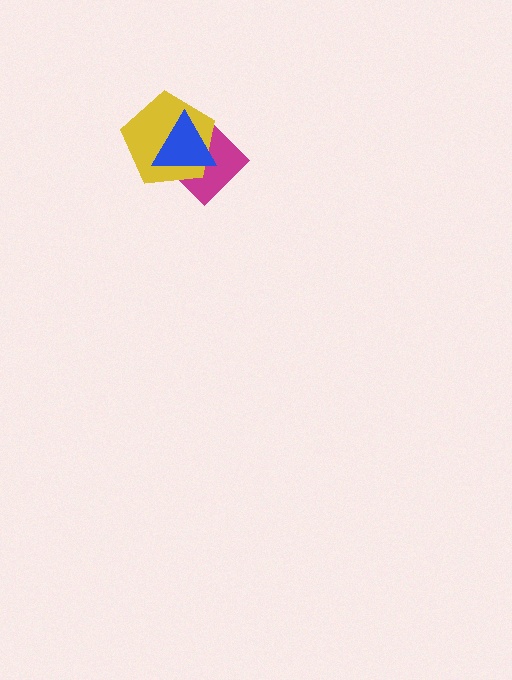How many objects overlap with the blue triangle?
2 objects overlap with the blue triangle.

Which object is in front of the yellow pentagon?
The blue triangle is in front of the yellow pentagon.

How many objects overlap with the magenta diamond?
2 objects overlap with the magenta diamond.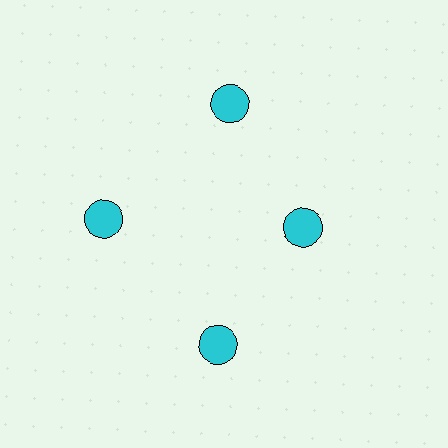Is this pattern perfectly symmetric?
No. The 4 cyan circles are arranged in a ring, but one element near the 3 o'clock position is pulled inward toward the center, breaking the 4-fold rotational symmetry.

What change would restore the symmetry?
The symmetry would be restored by moving it outward, back onto the ring so that all 4 circles sit at equal angles and equal distance from the center.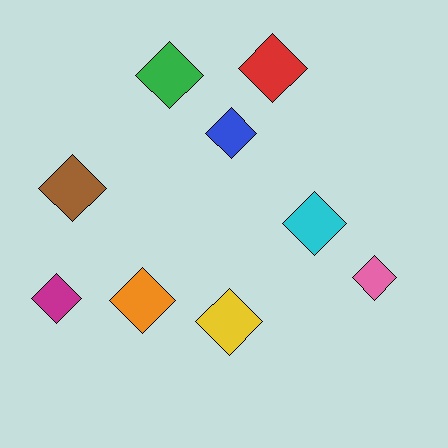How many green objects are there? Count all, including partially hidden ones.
There is 1 green object.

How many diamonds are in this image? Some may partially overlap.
There are 9 diamonds.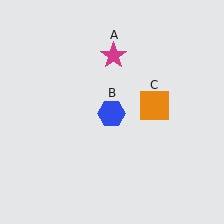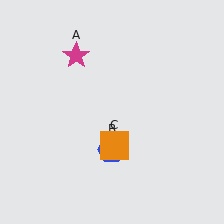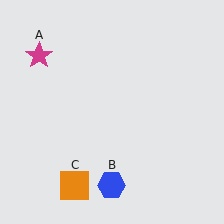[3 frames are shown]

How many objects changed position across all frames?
3 objects changed position: magenta star (object A), blue hexagon (object B), orange square (object C).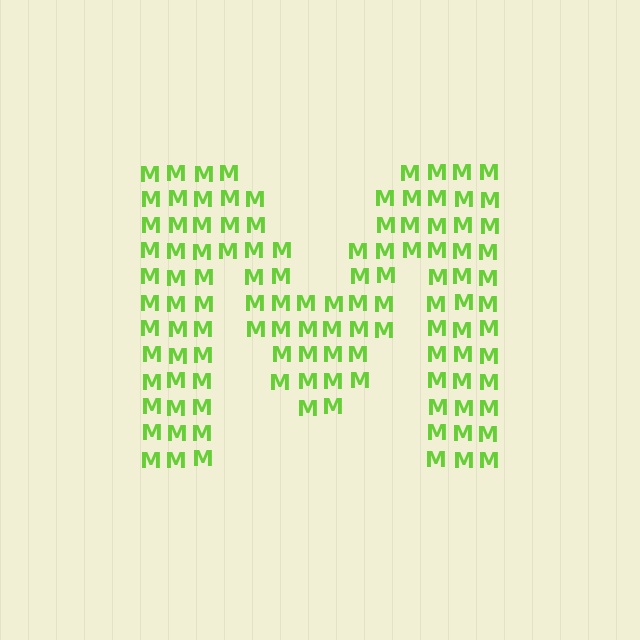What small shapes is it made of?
It is made of small letter M's.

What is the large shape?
The large shape is the letter M.